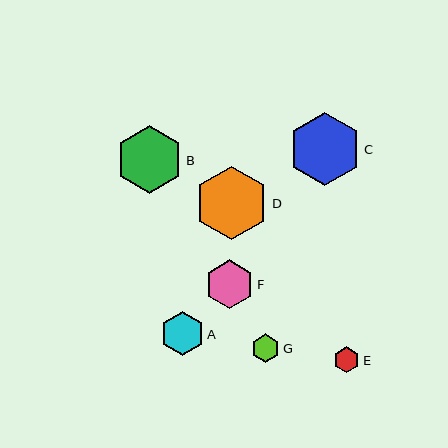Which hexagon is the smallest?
Hexagon E is the smallest with a size of approximately 26 pixels.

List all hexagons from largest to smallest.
From largest to smallest: D, C, B, F, A, G, E.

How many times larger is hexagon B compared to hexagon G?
Hexagon B is approximately 2.4 times the size of hexagon G.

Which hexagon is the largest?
Hexagon D is the largest with a size of approximately 74 pixels.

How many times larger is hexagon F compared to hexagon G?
Hexagon F is approximately 1.7 times the size of hexagon G.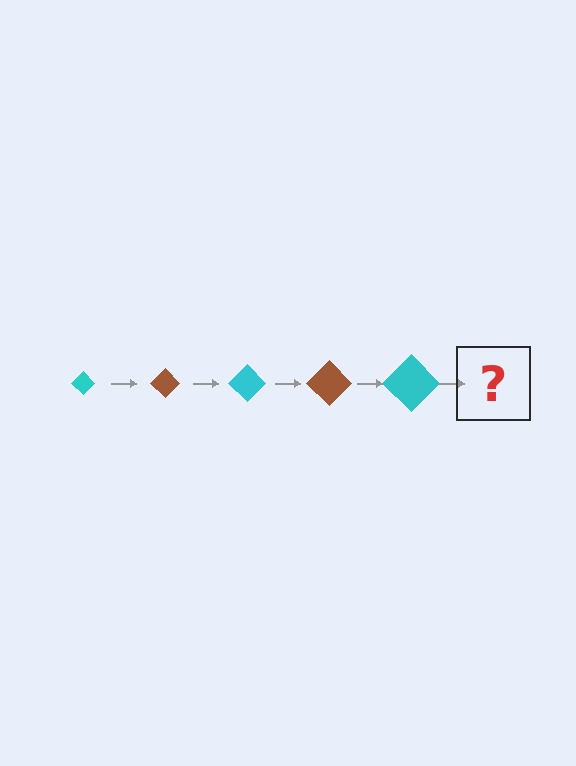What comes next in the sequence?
The next element should be a brown diamond, larger than the previous one.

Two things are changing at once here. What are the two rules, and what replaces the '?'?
The two rules are that the diamond grows larger each step and the color cycles through cyan and brown. The '?' should be a brown diamond, larger than the previous one.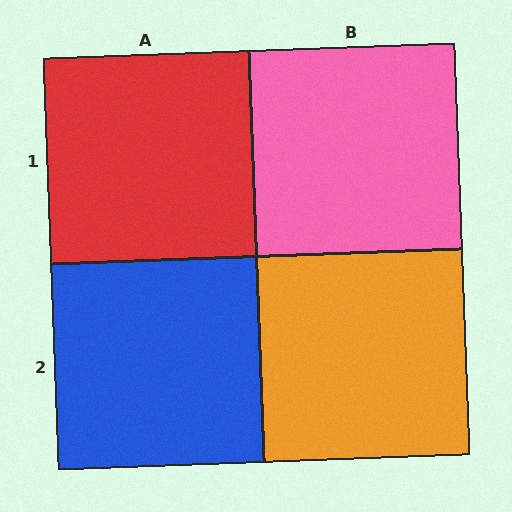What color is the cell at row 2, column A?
Blue.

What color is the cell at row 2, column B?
Orange.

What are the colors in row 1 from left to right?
Red, pink.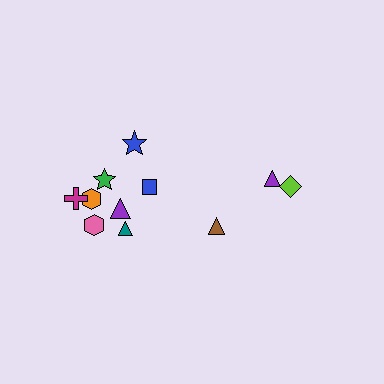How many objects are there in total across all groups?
There are 11 objects.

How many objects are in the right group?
There are 3 objects.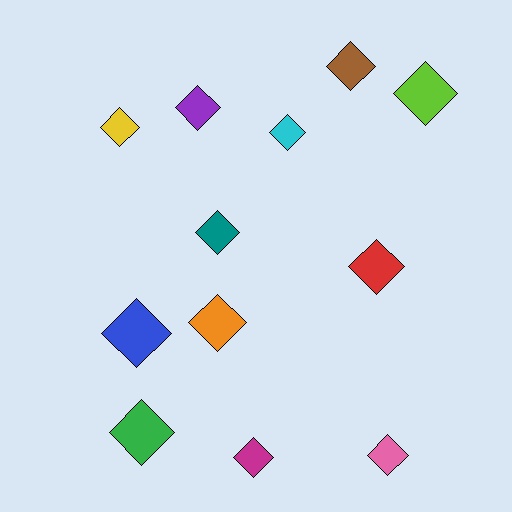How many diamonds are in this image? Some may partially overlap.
There are 12 diamonds.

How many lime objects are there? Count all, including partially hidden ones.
There is 1 lime object.